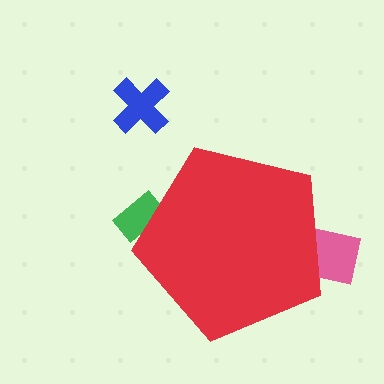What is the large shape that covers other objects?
A red pentagon.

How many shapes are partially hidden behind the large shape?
2 shapes are partially hidden.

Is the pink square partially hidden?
Yes, the pink square is partially hidden behind the red pentagon.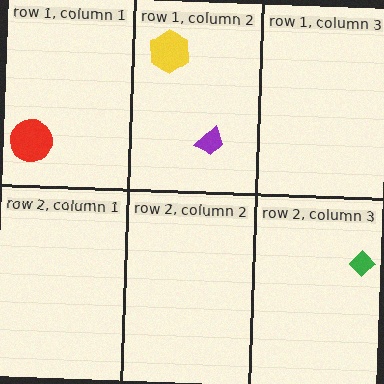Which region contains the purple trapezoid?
The row 1, column 2 region.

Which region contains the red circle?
The row 1, column 1 region.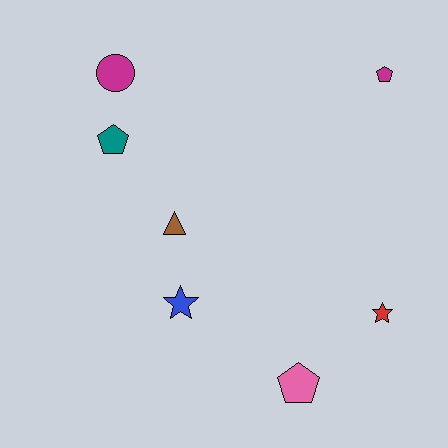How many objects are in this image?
There are 7 objects.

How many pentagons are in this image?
There are 3 pentagons.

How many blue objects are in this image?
There is 1 blue object.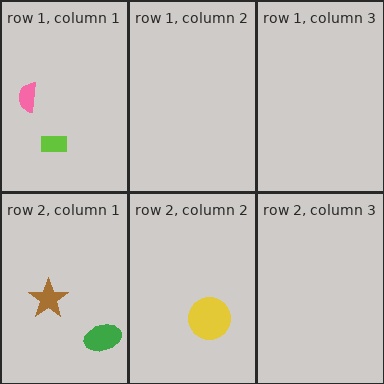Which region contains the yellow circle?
The row 2, column 2 region.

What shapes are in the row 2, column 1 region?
The brown star, the green ellipse.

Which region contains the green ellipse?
The row 2, column 1 region.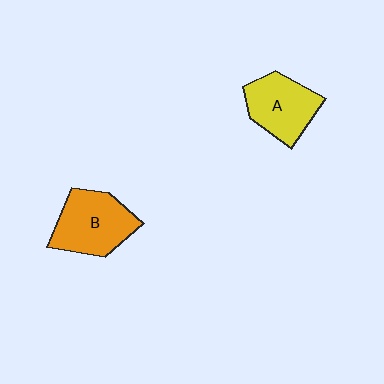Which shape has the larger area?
Shape B (orange).